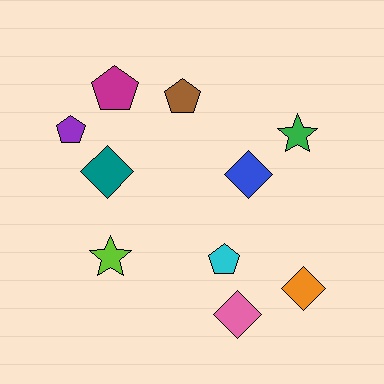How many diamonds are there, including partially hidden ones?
There are 4 diamonds.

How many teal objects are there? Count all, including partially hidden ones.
There is 1 teal object.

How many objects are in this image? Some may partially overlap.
There are 10 objects.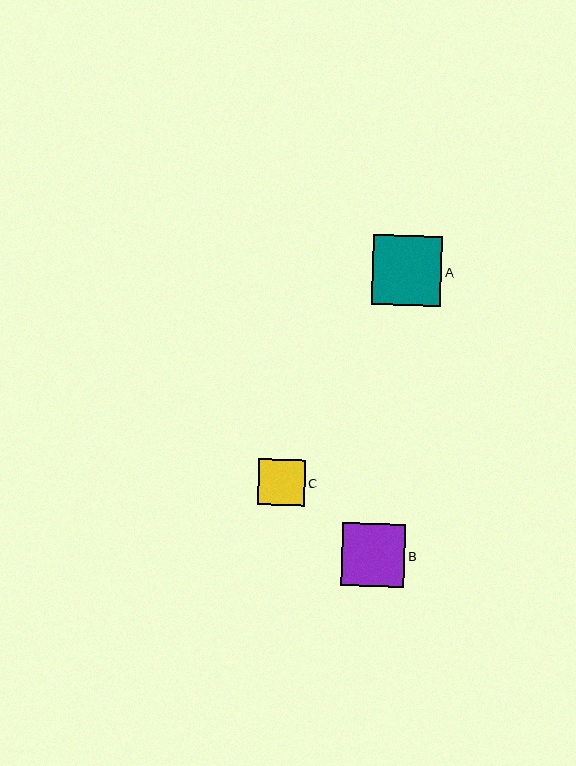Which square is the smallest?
Square C is the smallest with a size of approximately 46 pixels.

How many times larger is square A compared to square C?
Square A is approximately 1.5 times the size of square C.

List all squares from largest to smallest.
From largest to smallest: A, B, C.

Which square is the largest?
Square A is the largest with a size of approximately 70 pixels.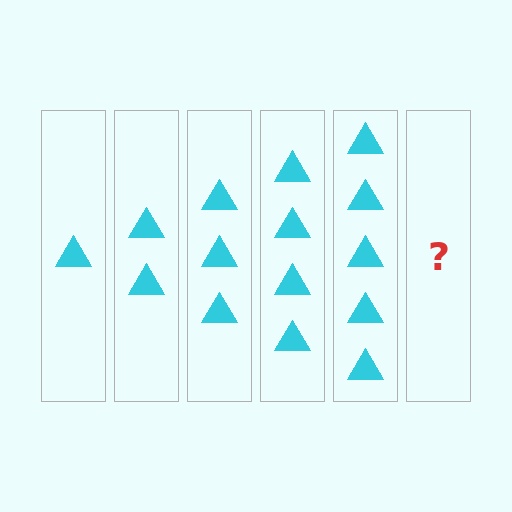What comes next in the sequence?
The next element should be 6 triangles.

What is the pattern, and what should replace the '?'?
The pattern is that each step adds one more triangle. The '?' should be 6 triangles.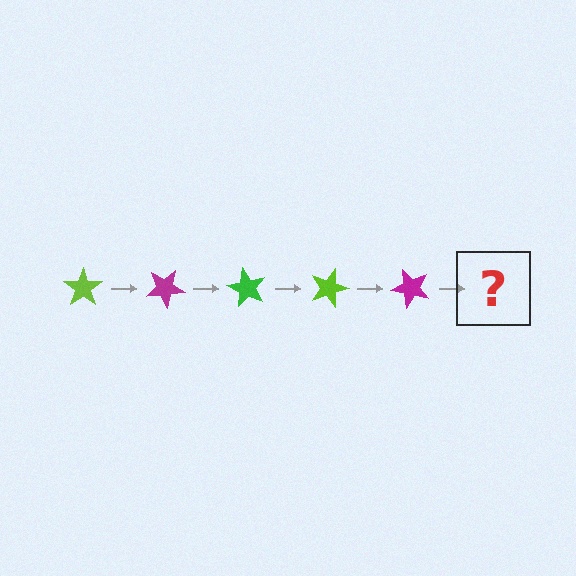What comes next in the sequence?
The next element should be a green star, rotated 150 degrees from the start.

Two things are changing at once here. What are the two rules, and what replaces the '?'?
The two rules are that it rotates 30 degrees each step and the color cycles through lime, magenta, and green. The '?' should be a green star, rotated 150 degrees from the start.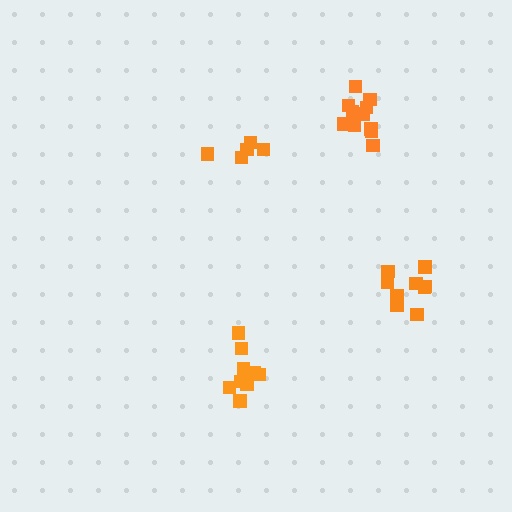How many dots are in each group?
Group 1: 5 dots, Group 2: 9 dots, Group 3: 9 dots, Group 4: 11 dots (34 total).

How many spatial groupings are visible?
There are 4 spatial groupings.